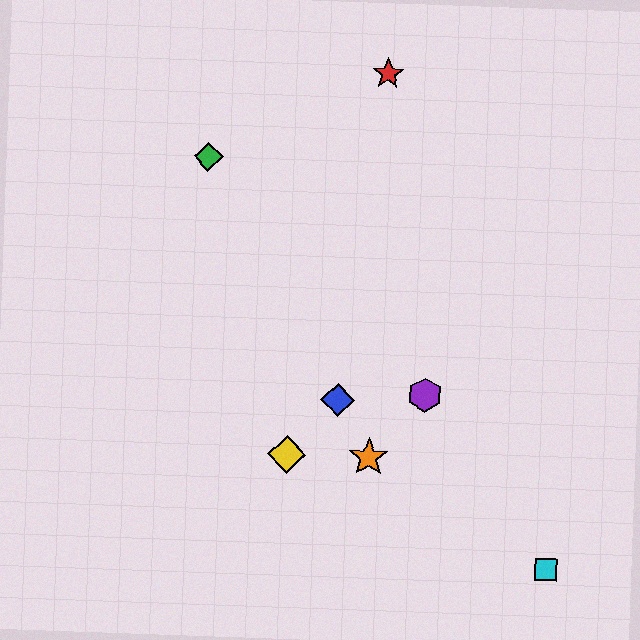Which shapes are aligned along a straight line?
The blue diamond, the green diamond, the orange star are aligned along a straight line.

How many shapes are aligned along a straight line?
3 shapes (the blue diamond, the green diamond, the orange star) are aligned along a straight line.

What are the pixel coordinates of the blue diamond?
The blue diamond is at (338, 400).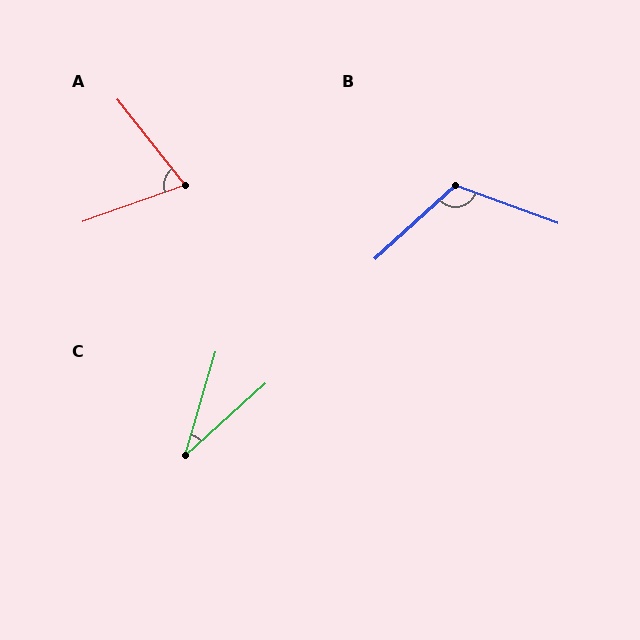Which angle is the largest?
B, at approximately 118 degrees.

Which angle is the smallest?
C, at approximately 31 degrees.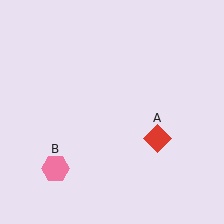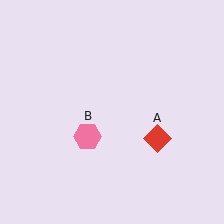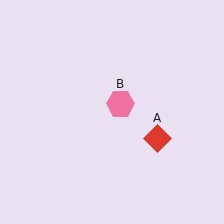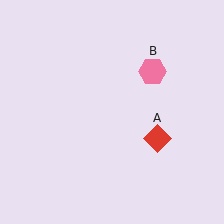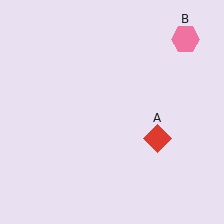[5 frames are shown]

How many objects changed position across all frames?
1 object changed position: pink hexagon (object B).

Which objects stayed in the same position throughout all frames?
Red diamond (object A) remained stationary.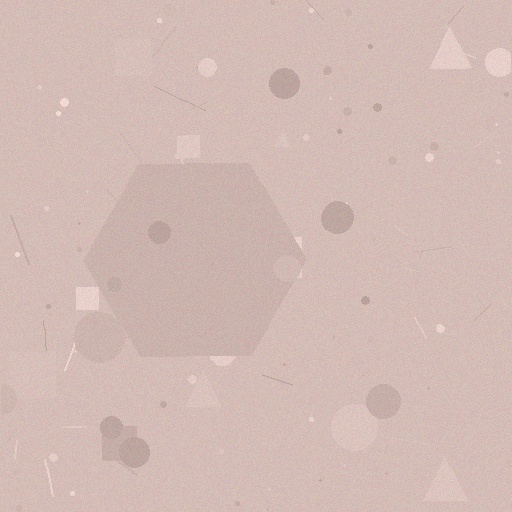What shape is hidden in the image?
A hexagon is hidden in the image.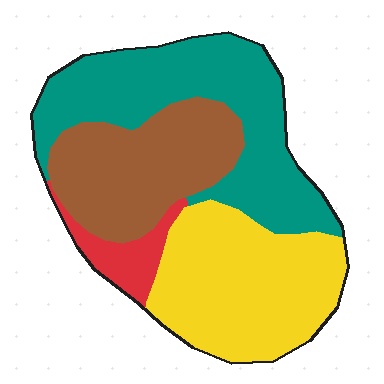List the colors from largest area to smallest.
From largest to smallest: teal, yellow, brown, red.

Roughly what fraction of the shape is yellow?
Yellow takes up about one third (1/3) of the shape.